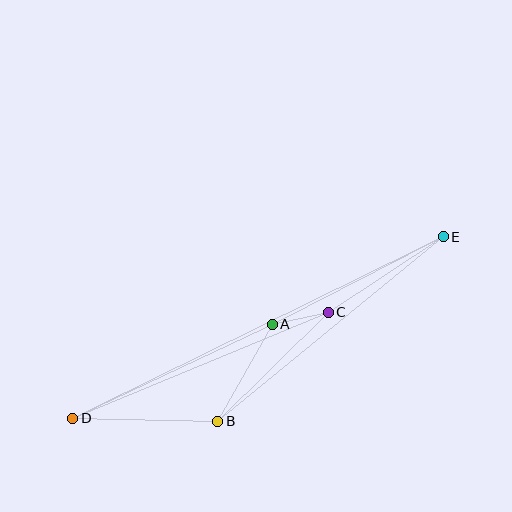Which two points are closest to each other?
Points A and C are closest to each other.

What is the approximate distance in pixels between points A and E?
The distance between A and E is approximately 192 pixels.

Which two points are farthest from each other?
Points D and E are farthest from each other.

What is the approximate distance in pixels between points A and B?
The distance between A and B is approximately 112 pixels.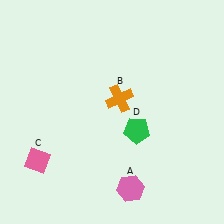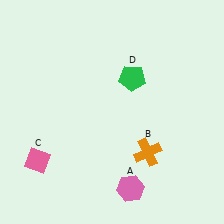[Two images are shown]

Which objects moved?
The objects that moved are: the orange cross (B), the green pentagon (D).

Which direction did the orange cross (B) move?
The orange cross (B) moved down.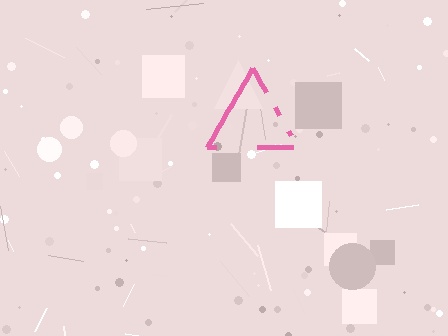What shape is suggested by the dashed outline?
The dashed outline suggests a triangle.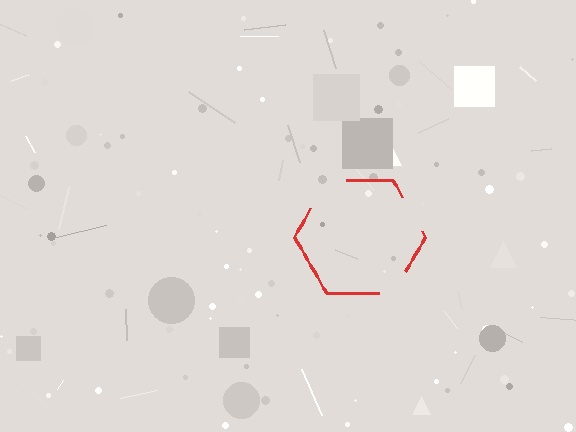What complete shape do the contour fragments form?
The contour fragments form a hexagon.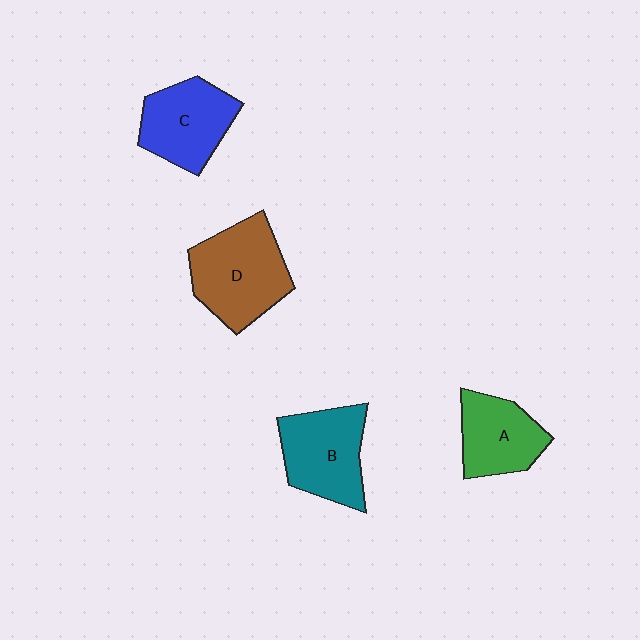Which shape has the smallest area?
Shape A (green).